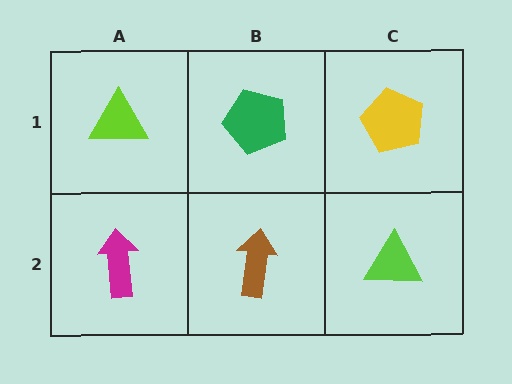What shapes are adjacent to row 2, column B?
A green pentagon (row 1, column B), a magenta arrow (row 2, column A), a lime triangle (row 2, column C).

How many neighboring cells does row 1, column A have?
2.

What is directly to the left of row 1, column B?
A lime triangle.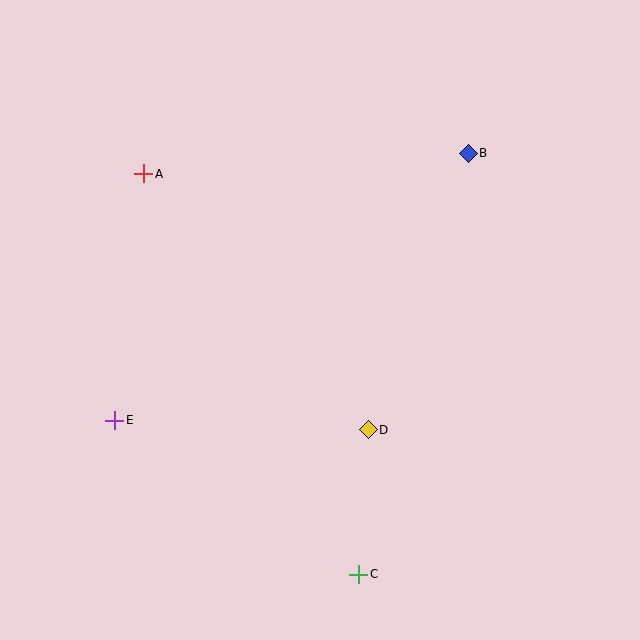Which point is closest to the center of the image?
Point D at (368, 430) is closest to the center.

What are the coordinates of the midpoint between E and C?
The midpoint between E and C is at (237, 497).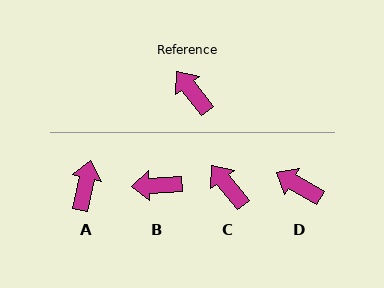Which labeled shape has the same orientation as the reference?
C.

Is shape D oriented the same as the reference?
No, it is off by about 22 degrees.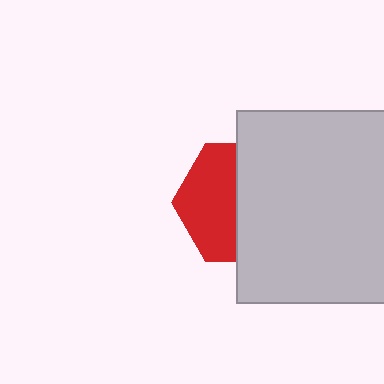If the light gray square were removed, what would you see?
You would see the complete red hexagon.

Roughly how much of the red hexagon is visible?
About half of it is visible (roughly 46%).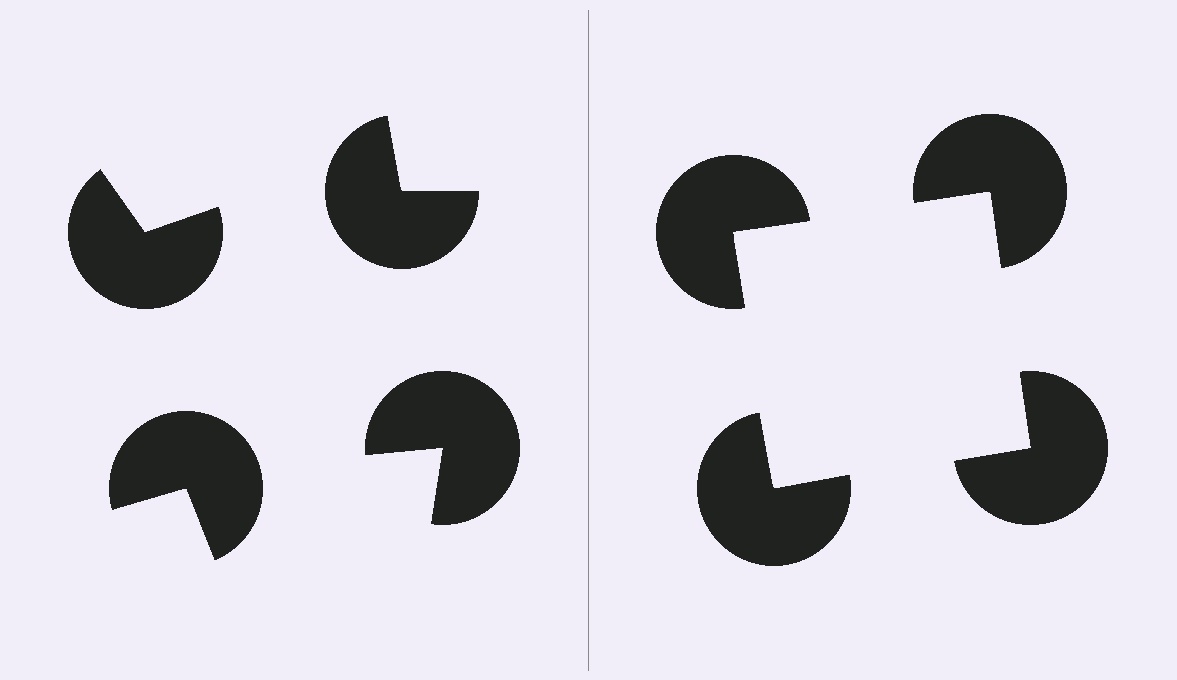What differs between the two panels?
The pac-man discs are positioned identically on both sides; only the wedge orientations differ. On the right they align to a square; on the left they are misaligned.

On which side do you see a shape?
An illusory square appears on the right side. On the left side the wedge cuts are rotated, so no coherent shape forms.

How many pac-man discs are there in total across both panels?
8 — 4 on each side.